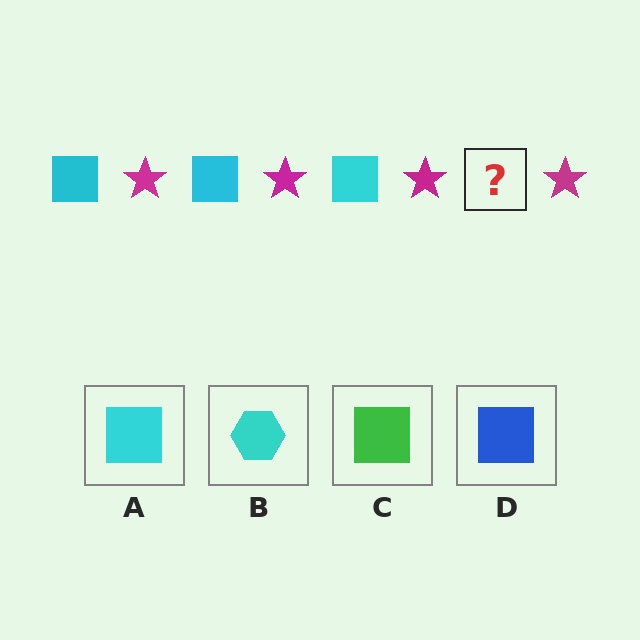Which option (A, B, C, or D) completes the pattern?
A.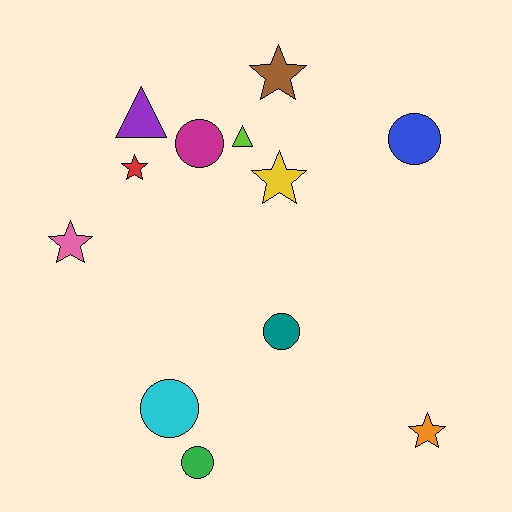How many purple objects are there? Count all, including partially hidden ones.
There is 1 purple object.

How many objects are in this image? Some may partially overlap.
There are 12 objects.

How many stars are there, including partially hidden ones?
There are 5 stars.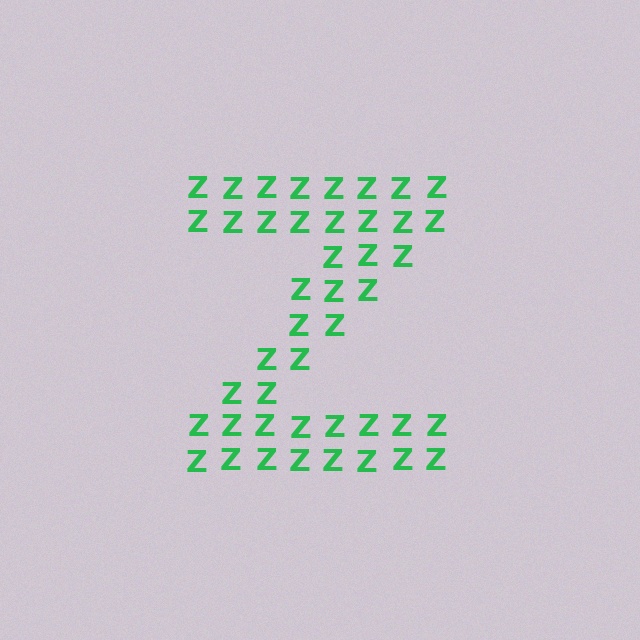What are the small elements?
The small elements are letter Z's.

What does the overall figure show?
The overall figure shows the letter Z.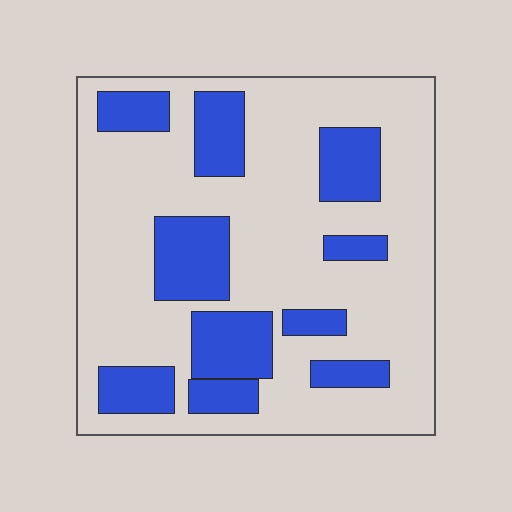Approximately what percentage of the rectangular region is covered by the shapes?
Approximately 30%.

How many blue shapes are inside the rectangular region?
10.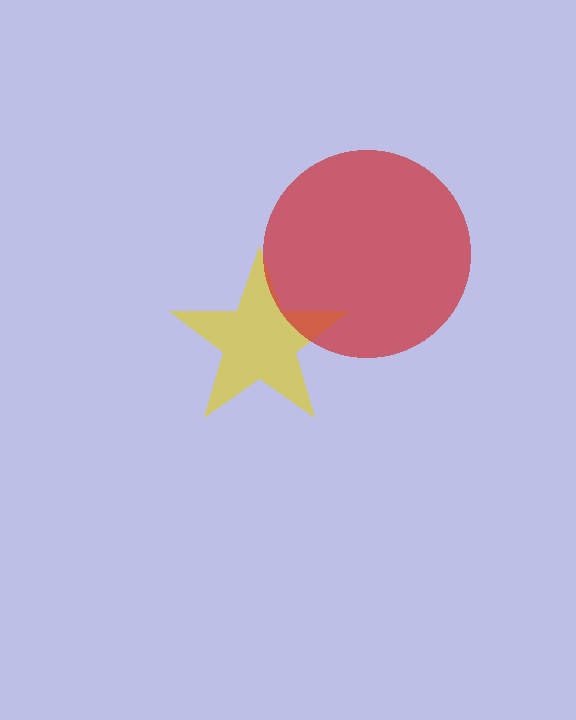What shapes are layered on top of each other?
The layered shapes are: a yellow star, a red circle.